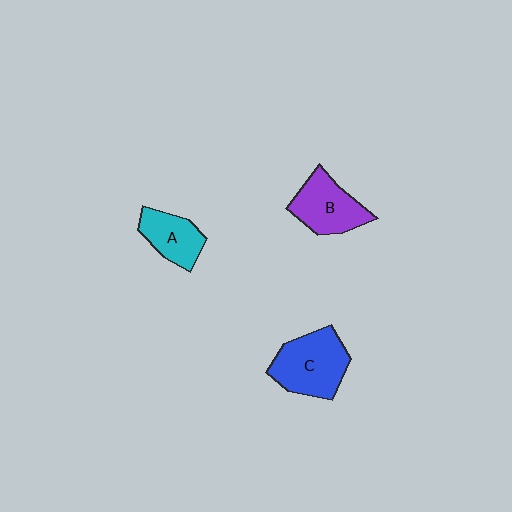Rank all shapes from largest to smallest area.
From largest to smallest: C (blue), B (purple), A (cyan).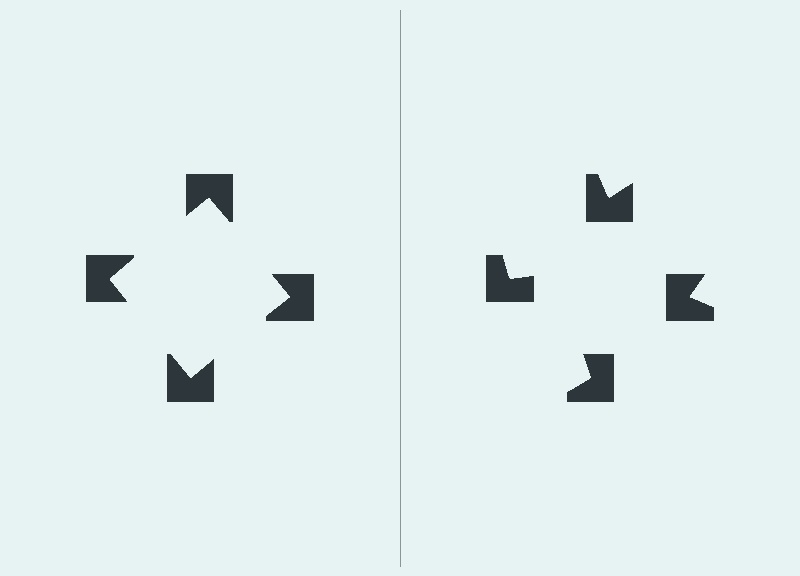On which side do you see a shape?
An illusory square appears on the left side. On the right side the wedge cuts are rotated, so no coherent shape forms.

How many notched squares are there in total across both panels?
8 — 4 on each side.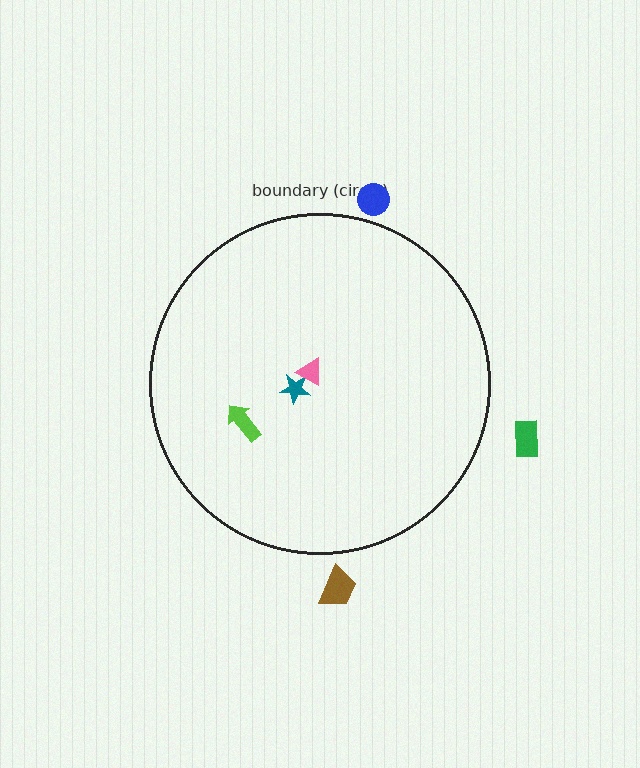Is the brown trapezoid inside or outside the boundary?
Outside.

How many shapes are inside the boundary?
3 inside, 3 outside.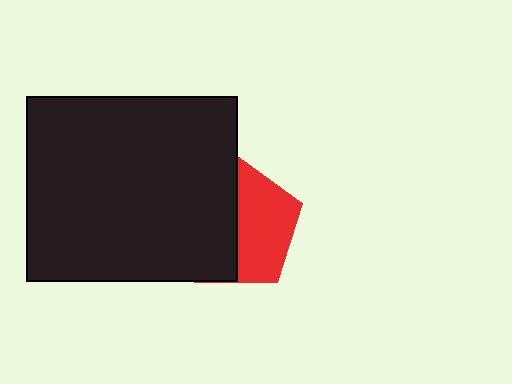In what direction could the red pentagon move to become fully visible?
The red pentagon could move right. That would shift it out from behind the black rectangle entirely.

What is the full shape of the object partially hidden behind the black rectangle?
The partially hidden object is a red pentagon.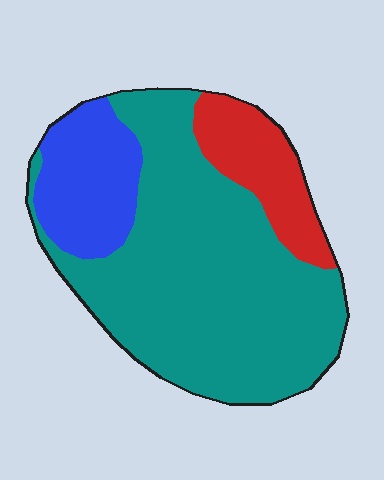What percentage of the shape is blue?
Blue takes up about one sixth (1/6) of the shape.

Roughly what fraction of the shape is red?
Red takes up less than a sixth of the shape.